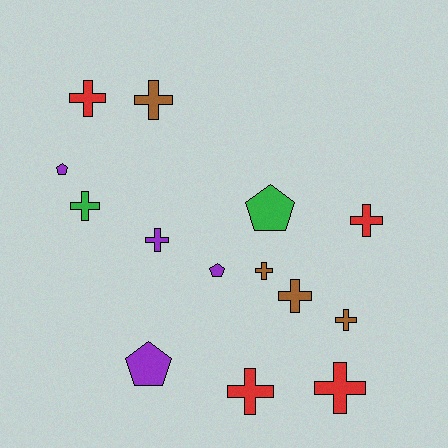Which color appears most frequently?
Brown, with 4 objects.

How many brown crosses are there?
There are 4 brown crosses.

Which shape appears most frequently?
Cross, with 10 objects.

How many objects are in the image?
There are 14 objects.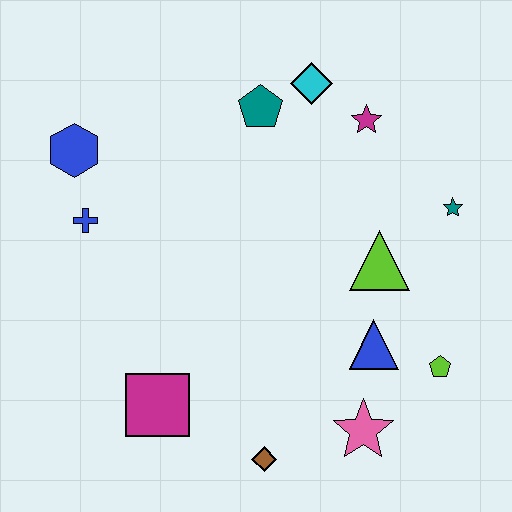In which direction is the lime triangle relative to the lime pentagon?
The lime triangle is above the lime pentagon.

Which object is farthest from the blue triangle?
The blue hexagon is farthest from the blue triangle.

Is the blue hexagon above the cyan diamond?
No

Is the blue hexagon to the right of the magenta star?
No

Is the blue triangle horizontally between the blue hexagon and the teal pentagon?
No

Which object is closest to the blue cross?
The blue hexagon is closest to the blue cross.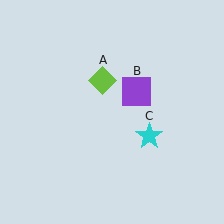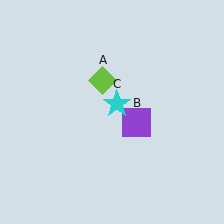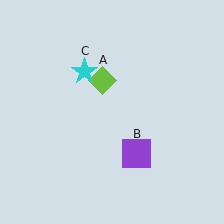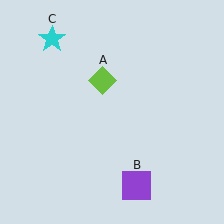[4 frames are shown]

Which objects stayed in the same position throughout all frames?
Lime diamond (object A) remained stationary.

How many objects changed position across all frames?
2 objects changed position: purple square (object B), cyan star (object C).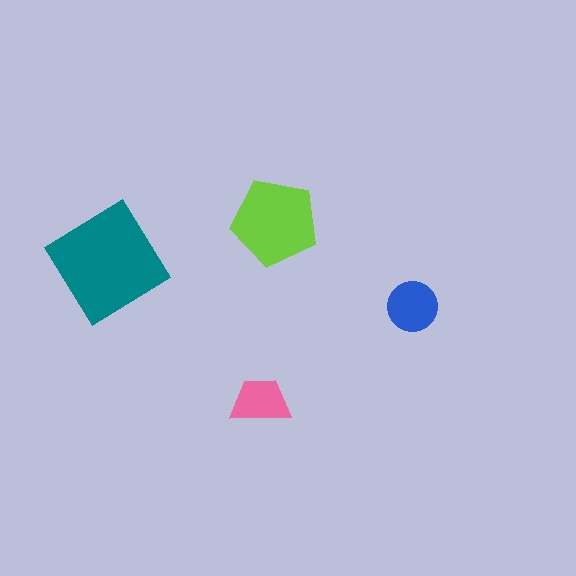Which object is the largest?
The teal diamond.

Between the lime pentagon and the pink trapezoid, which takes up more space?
The lime pentagon.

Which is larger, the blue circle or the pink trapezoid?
The blue circle.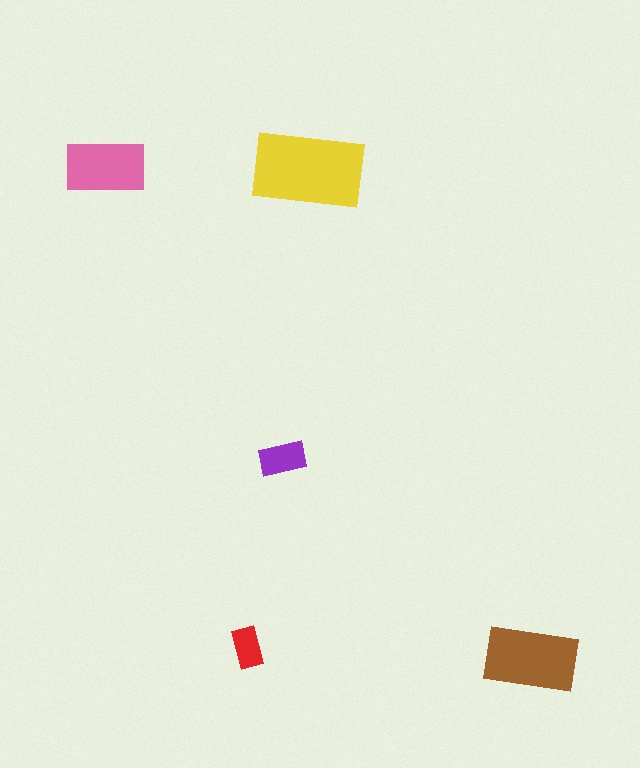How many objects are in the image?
There are 5 objects in the image.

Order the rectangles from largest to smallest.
the yellow one, the brown one, the pink one, the purple one, the red one.